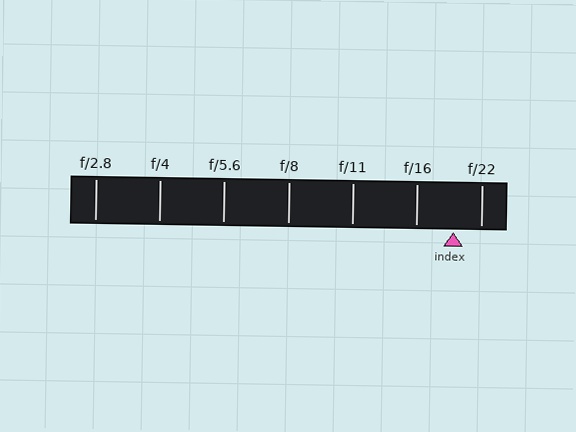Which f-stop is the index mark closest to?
The index mark is closest to f/22.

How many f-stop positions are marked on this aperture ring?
There are 7 f-stop positions marked.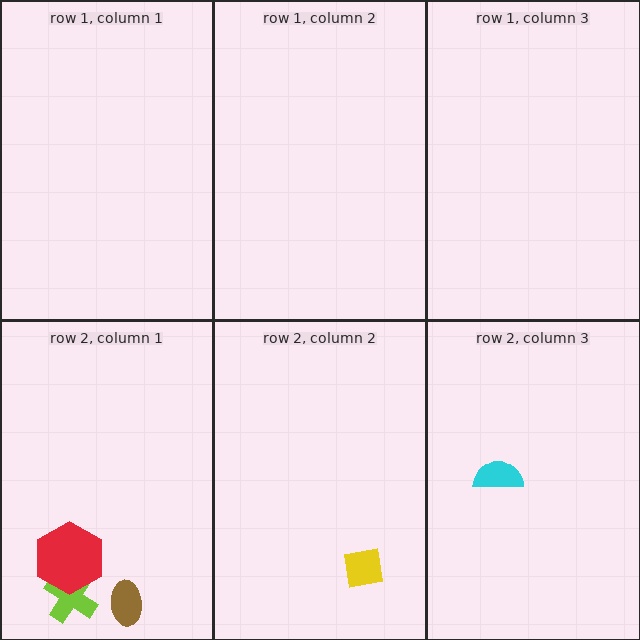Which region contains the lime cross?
The row 2, column 1 region.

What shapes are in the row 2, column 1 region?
The lime cross, the brown ellipse, the red hexagon.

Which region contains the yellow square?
The row 2, column 2 region.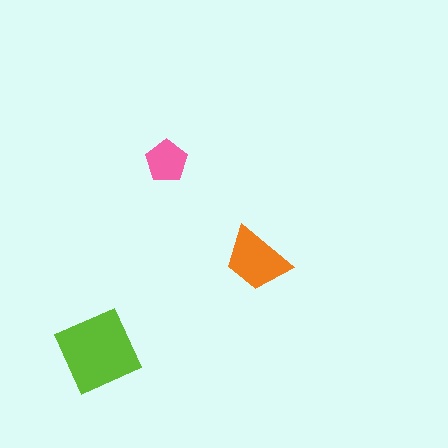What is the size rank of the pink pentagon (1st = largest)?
3rd.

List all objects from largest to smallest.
The lime diamond, the orange trapezoid, the pink pentagon.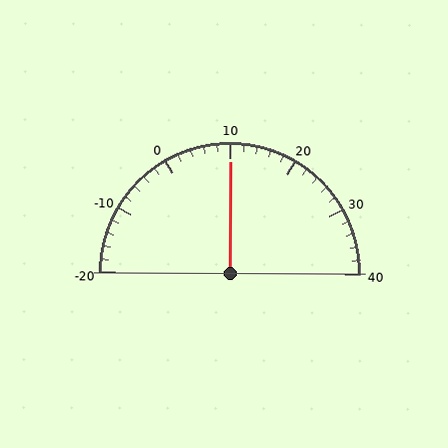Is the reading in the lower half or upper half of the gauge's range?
The reading is in the upper half of the range (-20 to 40).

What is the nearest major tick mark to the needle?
The nearest major tick mark is 10.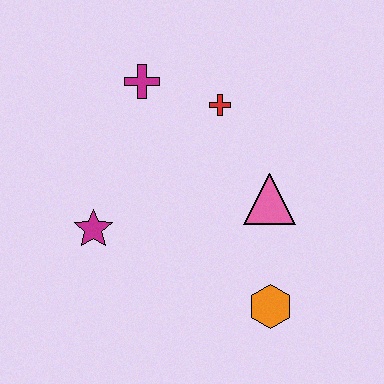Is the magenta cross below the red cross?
No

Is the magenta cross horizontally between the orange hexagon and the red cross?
No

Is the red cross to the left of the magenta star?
No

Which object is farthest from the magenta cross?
The orange hexagon is farthest from the magenta cross.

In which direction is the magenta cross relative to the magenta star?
The magenta cross is above the magenta star.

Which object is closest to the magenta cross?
The red cross is closest to the magenta cross.